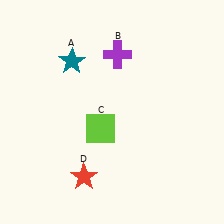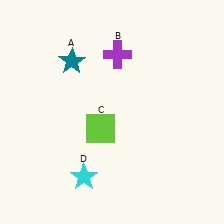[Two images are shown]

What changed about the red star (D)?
In Image 1, D is red. In Image 2, it changed to cyan.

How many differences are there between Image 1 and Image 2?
There is 1 difference between the two images.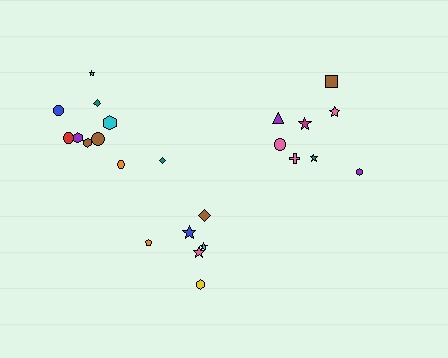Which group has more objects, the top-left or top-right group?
The top-left group.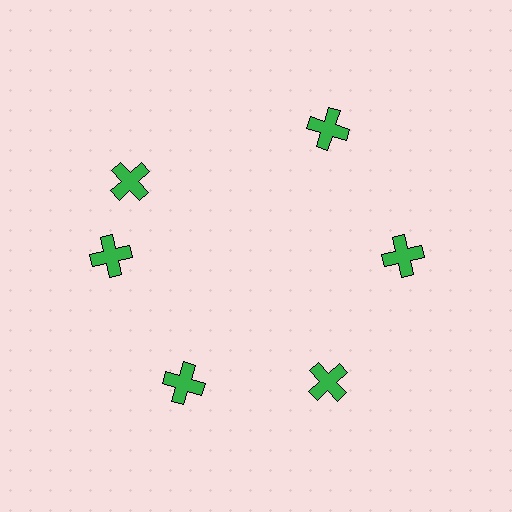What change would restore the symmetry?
The symmetry would be restored by rotating it back into even spacing with its neighbors so that all 6 crosses sit at equal angles and equal distance from the center.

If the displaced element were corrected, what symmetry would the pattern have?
It would have 6-fold rotational symmetry — the pattern would map onto itself every 60 degrees.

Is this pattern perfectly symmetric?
No. The 6 green crosses are arranged in a ring, but one element near the 11 o'clock position is rotated out of alignment along the ring, breaking the 6-fold rotational symmetry.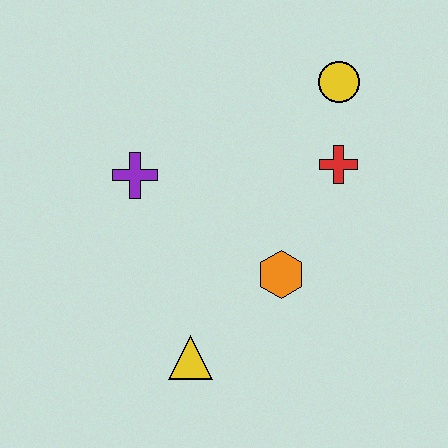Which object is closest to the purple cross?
The orange hexagon is closest to the purple cross.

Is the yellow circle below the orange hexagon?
No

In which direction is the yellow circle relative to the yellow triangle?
The yellow circle is above the yellow triangle.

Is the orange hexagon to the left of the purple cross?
No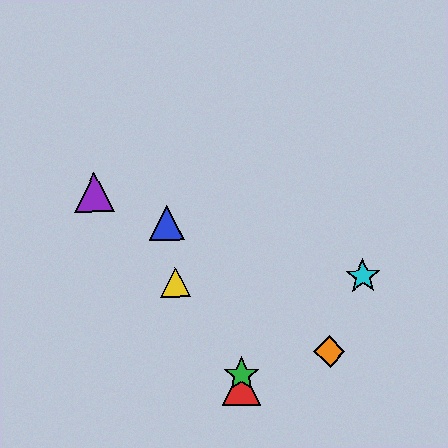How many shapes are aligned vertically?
2 shapes (the red triangle, the green star) are aligned vertically.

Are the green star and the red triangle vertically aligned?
Yes, both are at x≈241.